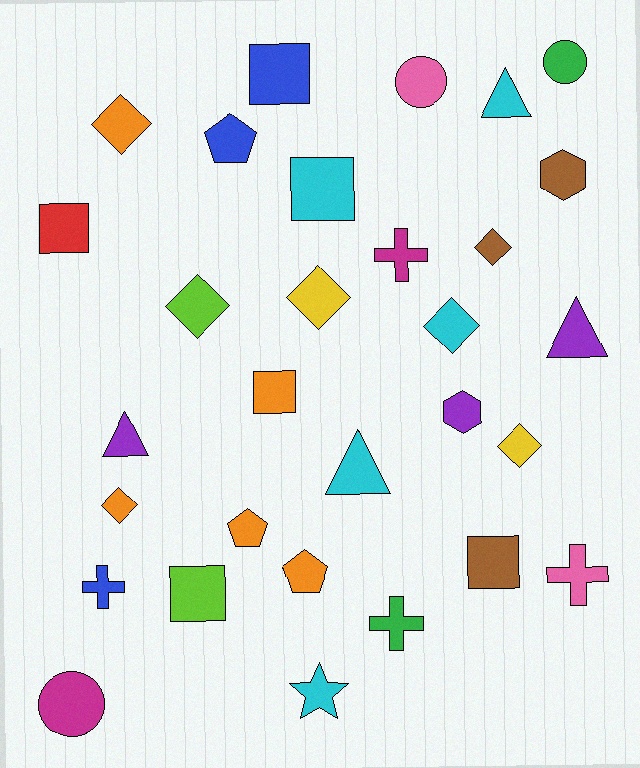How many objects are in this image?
There are 30 objects.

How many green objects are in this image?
There are 2 green objects.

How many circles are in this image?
There are 3 circles.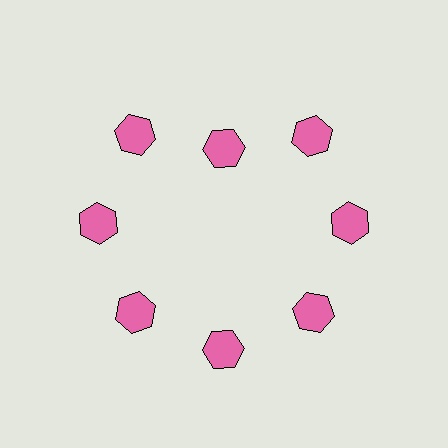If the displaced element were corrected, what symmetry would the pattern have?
It would have 8-fold rotational symmetry — the pattern would map onto itself every 45 degrees.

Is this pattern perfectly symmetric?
No. The 8 pink hexagons are arranged in a ring, but one element near the 12 o'clock position is pulled inward toward the center, breaking the 8-fold rotational symmetry.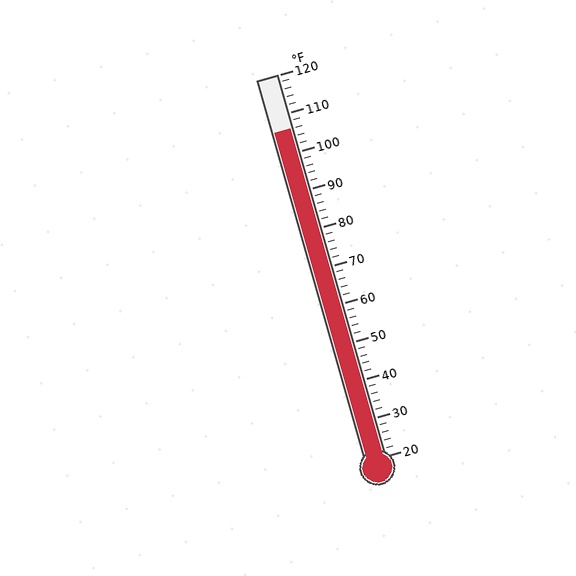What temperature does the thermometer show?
The thermometer shows approximately 106°F.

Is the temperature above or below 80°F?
The temperature is above 80°F.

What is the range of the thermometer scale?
The thermometer scale ranges from 20°F to 120°F.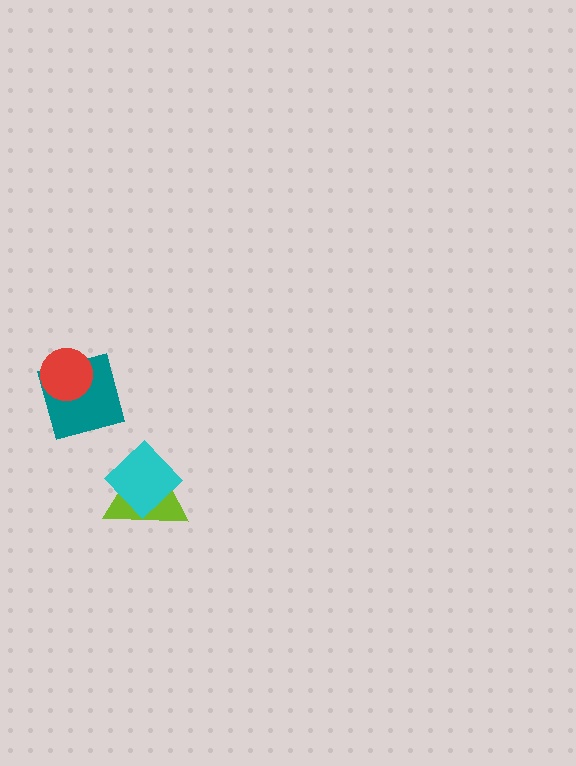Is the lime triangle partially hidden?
Yes, it is partially covered by another shape.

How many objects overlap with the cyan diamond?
1 object overlaps with the cyan diamond.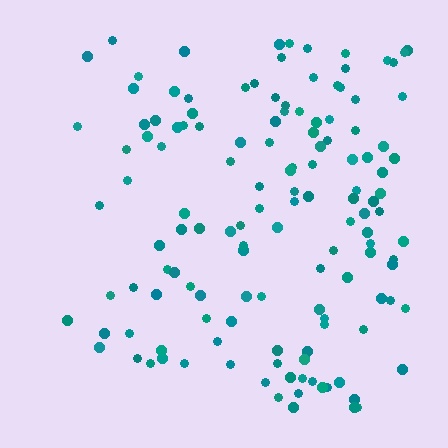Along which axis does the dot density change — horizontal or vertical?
Horizontal.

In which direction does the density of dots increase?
From left to right, with the right side densest.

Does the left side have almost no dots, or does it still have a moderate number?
Still a moderate number, just noticeably fewer than the right.